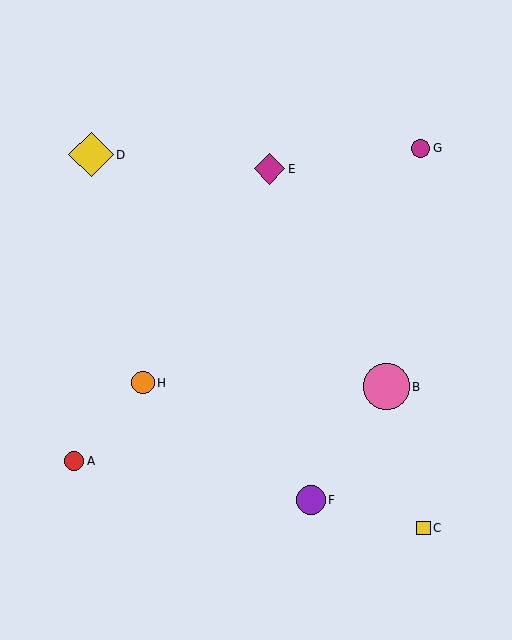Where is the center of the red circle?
The center of the red circle is at (74, 461).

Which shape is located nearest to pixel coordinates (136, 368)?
The orange circle (labeled H) at (143, 383) is nearest to that location.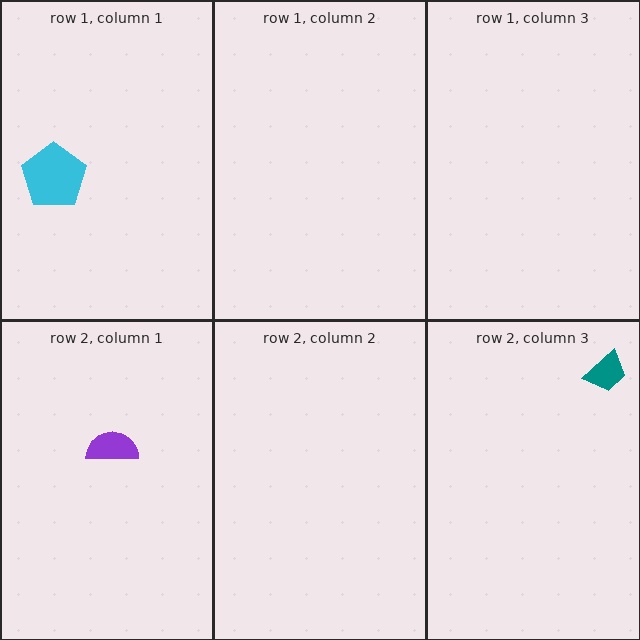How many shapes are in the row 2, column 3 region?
1.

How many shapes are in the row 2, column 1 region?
1.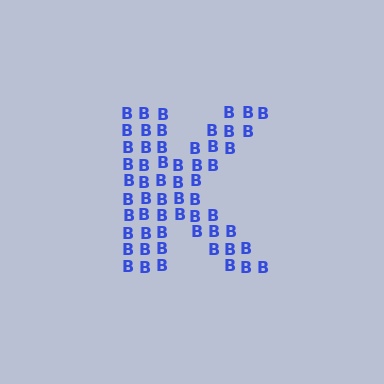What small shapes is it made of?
It is made of small letter B's.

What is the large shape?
The large shape is the letter K.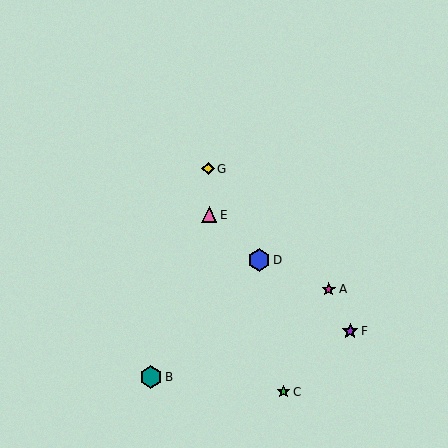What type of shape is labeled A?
Shape A is a magenta star.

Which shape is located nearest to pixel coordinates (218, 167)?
The yellow diamond (labeled G) at (208, 169) is nearest to that location.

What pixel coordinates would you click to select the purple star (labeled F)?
Click at (350, 331) to select the purple star F.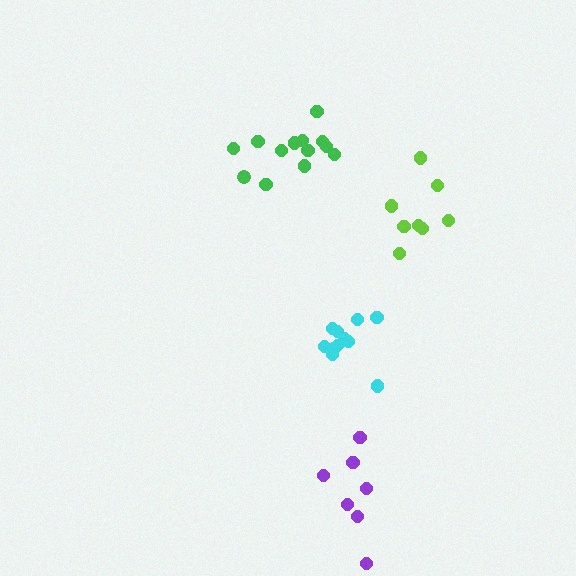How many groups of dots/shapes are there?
There are 4 groups.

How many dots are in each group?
Group 1: 13 dots, Group 2: 8 dots, Group 3: 12 dots, Group 4: 7 dots (40 total).